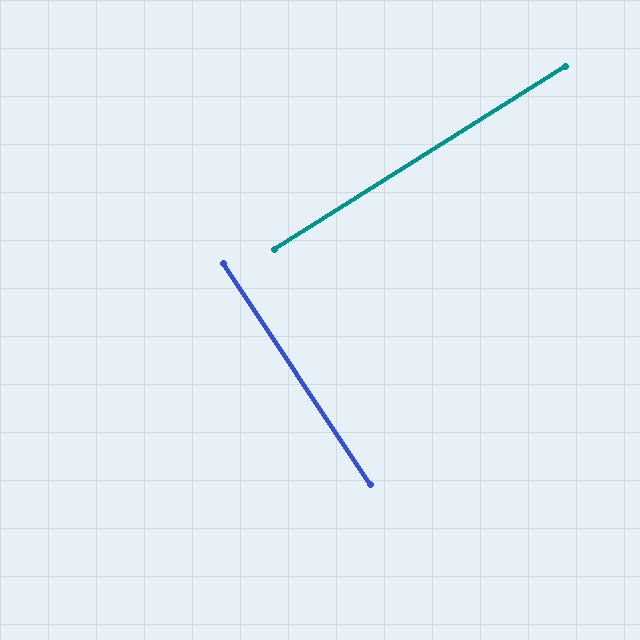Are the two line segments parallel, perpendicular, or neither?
Perpendicular — they meet at approximately 88°.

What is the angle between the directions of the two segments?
Approximately 88 degrees.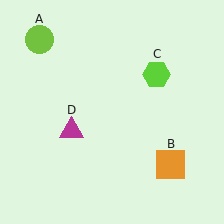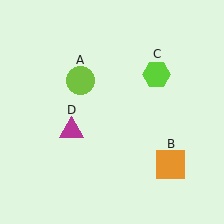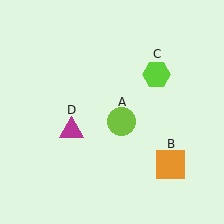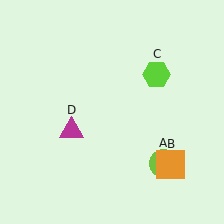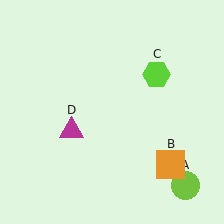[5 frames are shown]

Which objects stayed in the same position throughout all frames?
Orange square (object B) and lime hexagon (object C) and magenta triangle (object D) remained stationary.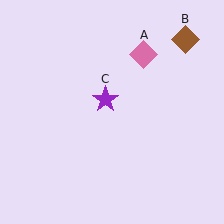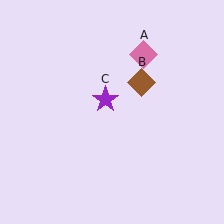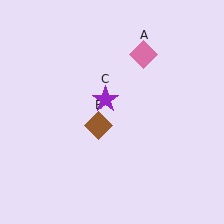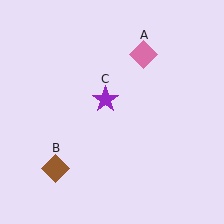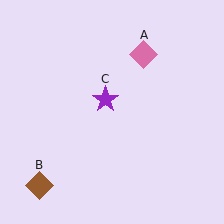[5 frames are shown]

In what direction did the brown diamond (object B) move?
The brown diamond (object B) moved down and to the left.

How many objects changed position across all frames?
1 object changed position: brown diamond (object B).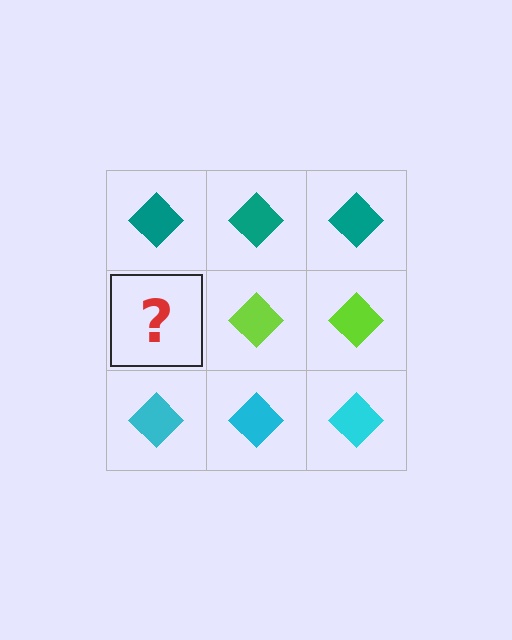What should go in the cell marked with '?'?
The missing cell should contain a lime diamond.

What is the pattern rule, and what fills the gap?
The rule is that each row has a consistent color. The gap should be filled with a lime diamond.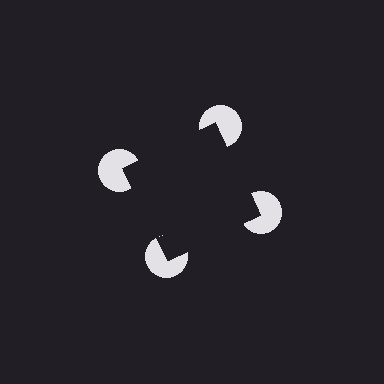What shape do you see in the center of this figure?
An illusory square — its edges are inferred from the aligned wedge cuts in the pac-man discs, not physically drawn.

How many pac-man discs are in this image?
There are 4 — one at each vertex of the illusory square.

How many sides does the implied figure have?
4 sides.